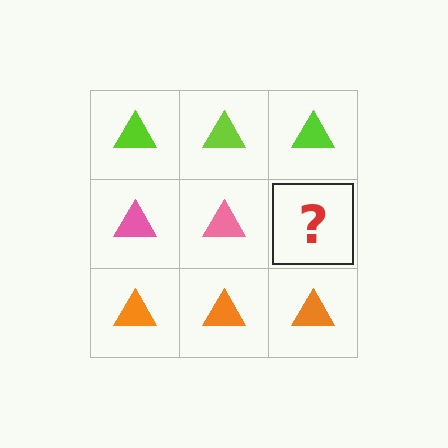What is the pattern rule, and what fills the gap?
The rule is that each row has a consistent color. The gap should be filled with a pink triangle.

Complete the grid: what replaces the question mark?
The question mark should be replaced with a pink triangle.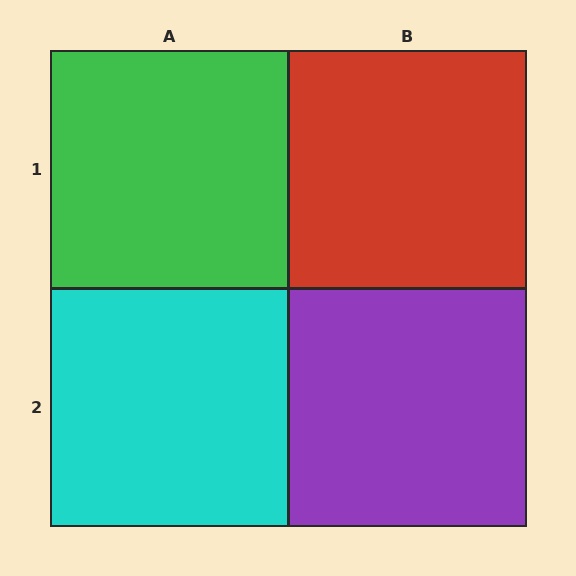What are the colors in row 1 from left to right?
Green, red.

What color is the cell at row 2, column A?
Cyan.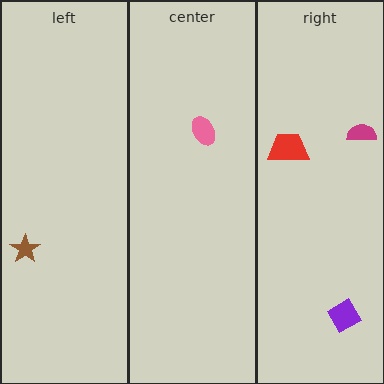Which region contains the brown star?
The left region.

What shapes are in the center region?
The pink ellipse.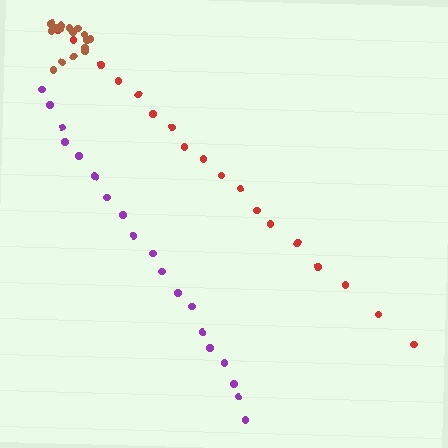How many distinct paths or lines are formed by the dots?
There are 3 distinct paths.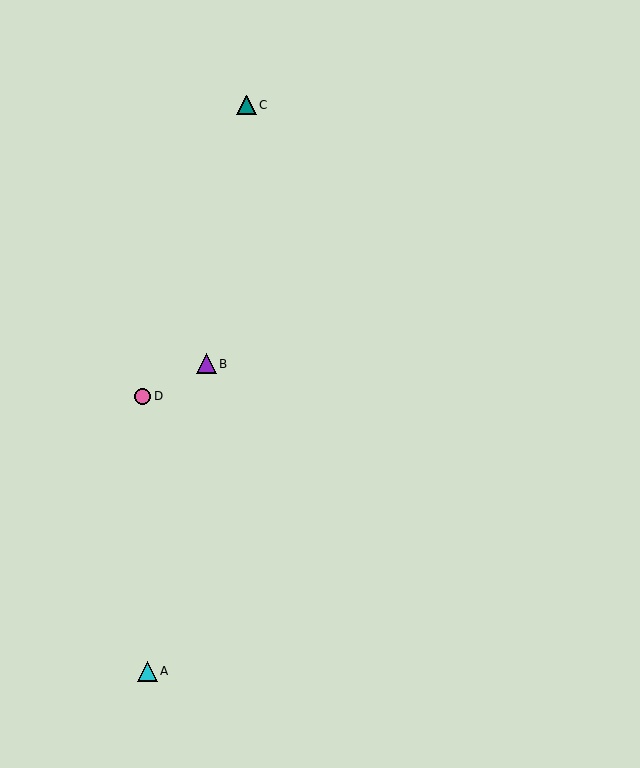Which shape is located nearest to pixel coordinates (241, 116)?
The teal triangle (labeled C) at (246, 105) is nearest to that location.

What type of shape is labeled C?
Shape C is a teal triangle.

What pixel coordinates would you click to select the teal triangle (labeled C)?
Click at (246, 105) to select the teal triangle C.